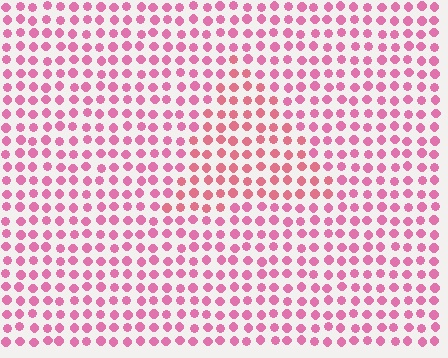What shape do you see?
I see a triangle.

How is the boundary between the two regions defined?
The boundary is defined purely by a slight shift in hue (about 20 degrees). Spacing, size, and orientation are identical on both sides.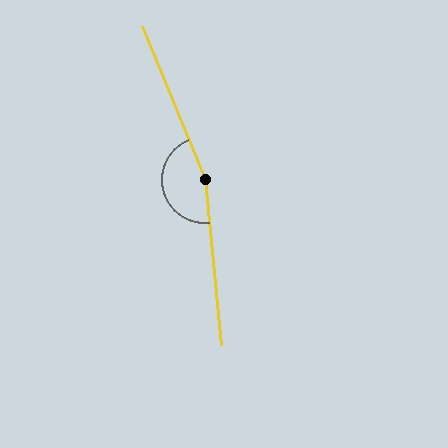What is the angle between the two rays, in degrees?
Approximately 164 degrees.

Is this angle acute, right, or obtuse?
It is obtuse.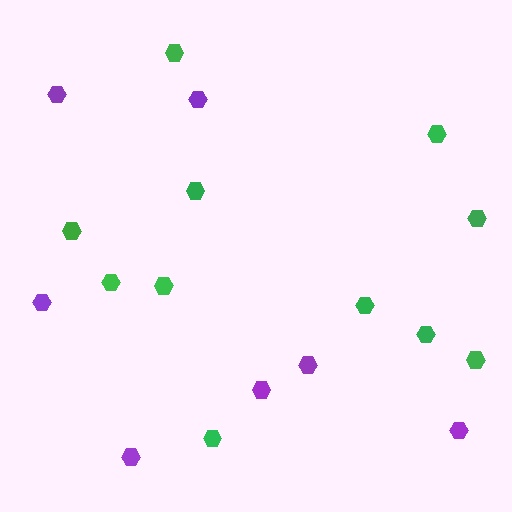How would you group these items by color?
There are 2 groups: one group of green hexagons (11) and one group of purple hexagons (7).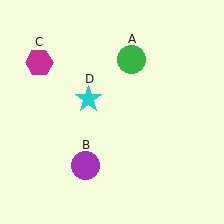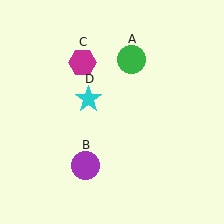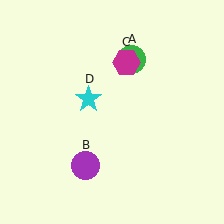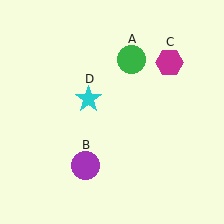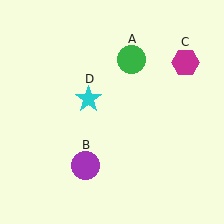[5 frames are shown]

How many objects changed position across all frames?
1 object changed position: magenta hexagon (object C).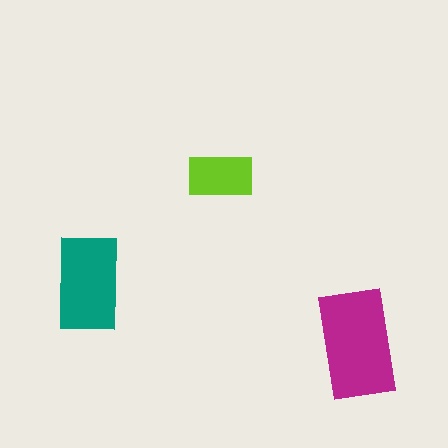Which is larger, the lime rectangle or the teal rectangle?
The teal one.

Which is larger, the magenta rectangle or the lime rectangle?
The magenta one.